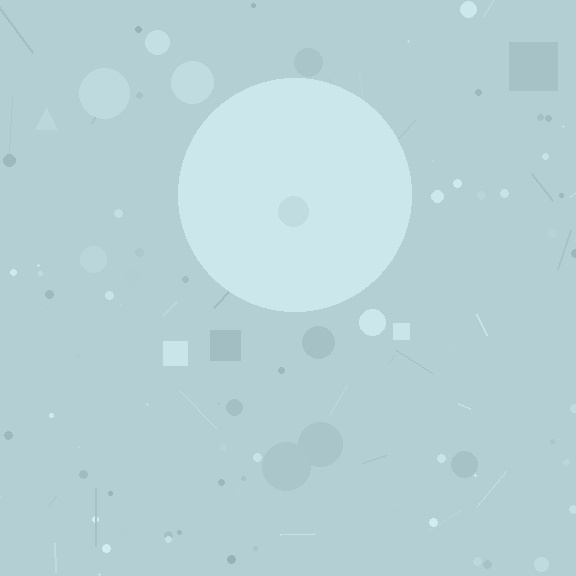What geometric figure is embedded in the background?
A circle is embedded in the background.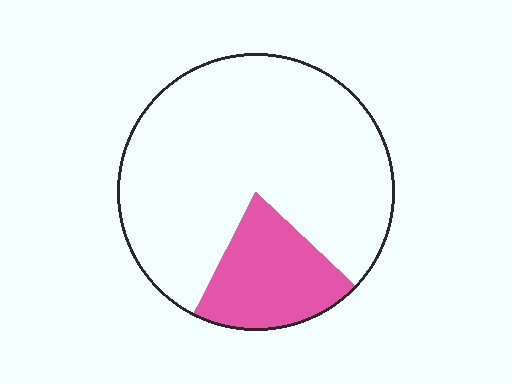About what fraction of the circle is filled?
About one fifth (1/5).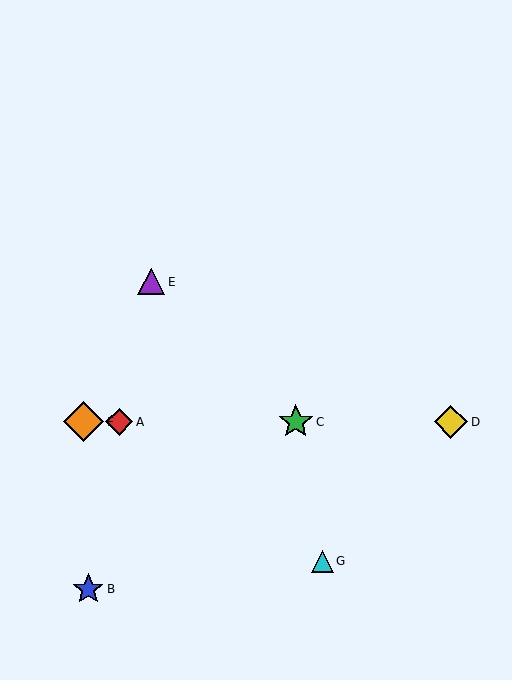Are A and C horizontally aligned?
Yes, both are at y≈422.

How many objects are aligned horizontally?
4 objects (A, C, D, F) are aligned horizontally.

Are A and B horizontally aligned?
No, A is at y≈422 and B is at y≈589.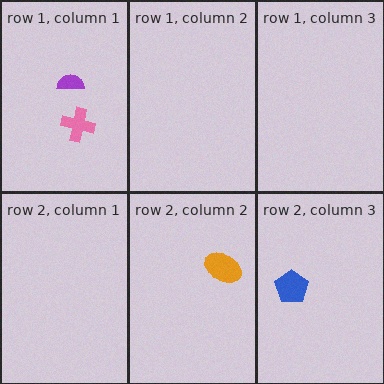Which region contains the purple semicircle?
The row 1, column 1 region.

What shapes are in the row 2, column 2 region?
The orange ellipse.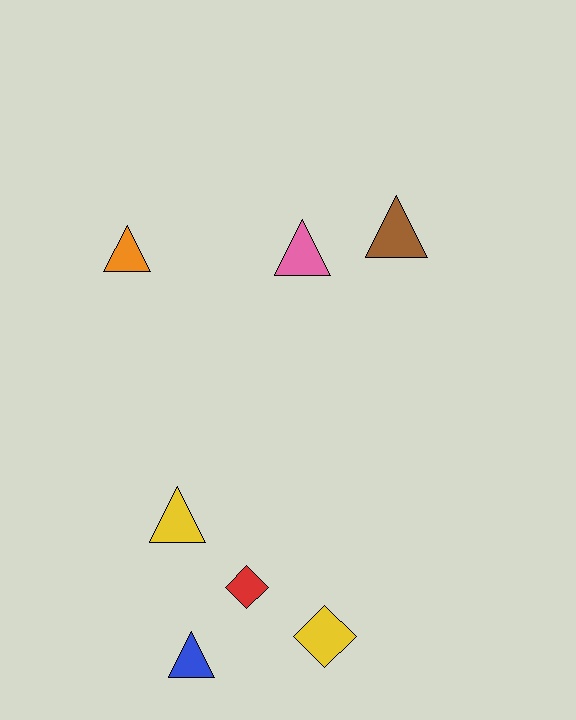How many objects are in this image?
There are 7 objects.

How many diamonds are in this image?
There are 2 diamonds.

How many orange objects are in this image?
There is 1 orange object.